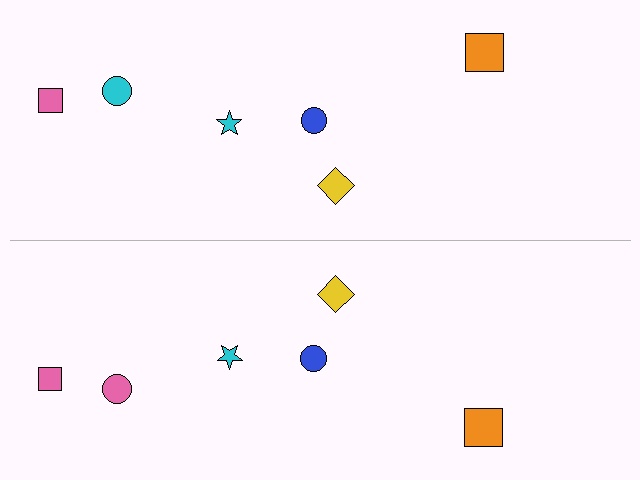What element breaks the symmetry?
The pink circle on the bottom side breaks the symmetry — its mirror counterpart is cyan.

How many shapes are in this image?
There are 12 shapes in this image.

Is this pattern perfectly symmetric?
No, the pattern is not perfectly symmetric. The pink circle on the bottom side breaks the symmetry — its mirror counterpart is cyan.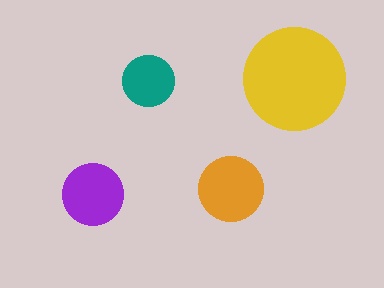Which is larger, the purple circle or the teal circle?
The purple one.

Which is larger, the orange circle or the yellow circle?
The yellow one.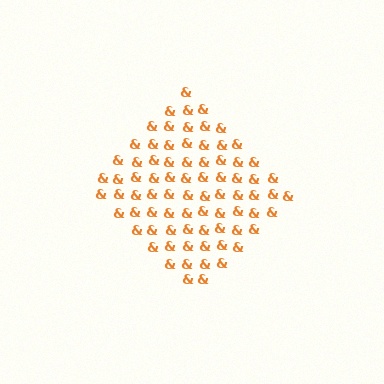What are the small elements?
The small elements are ampersands.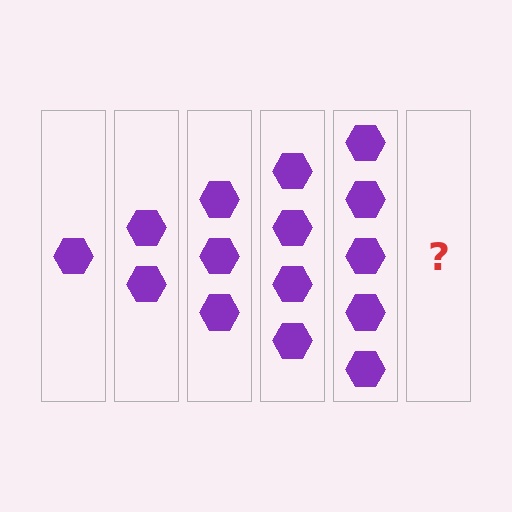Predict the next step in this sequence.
The next step is 6 hexagons.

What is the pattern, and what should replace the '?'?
The pattern is that each step adds one more hexagon. The '?' should be 6 hexagons.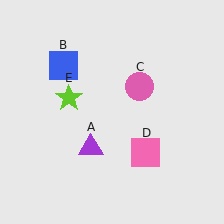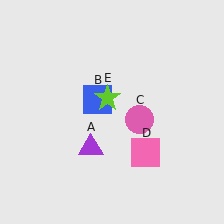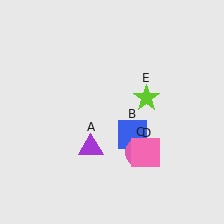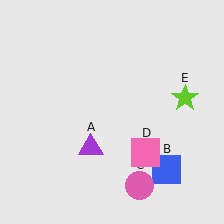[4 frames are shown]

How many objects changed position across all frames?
3 objects changed position: blue square (object B), pink circle (object C), lime star (object E).